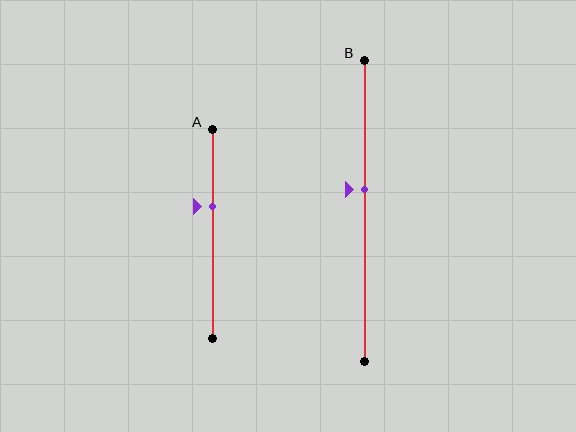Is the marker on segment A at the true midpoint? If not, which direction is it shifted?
No, the marker on segment A is shifted upward by about 13% of the segment length.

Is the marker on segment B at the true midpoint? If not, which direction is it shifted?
No, the marker on segment B is shifted upward by about 7% of the segment length.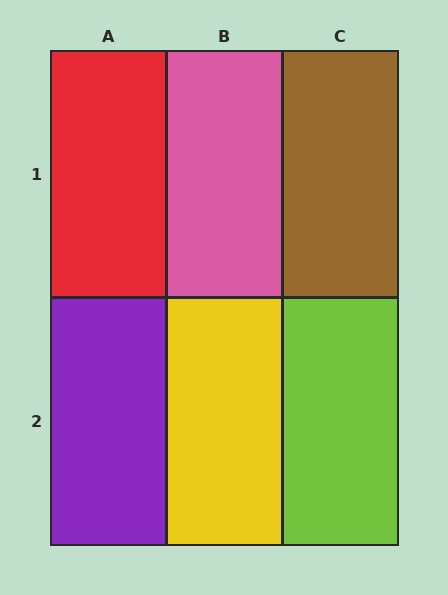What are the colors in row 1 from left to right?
Red, pink, brown.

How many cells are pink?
1 cell is pink.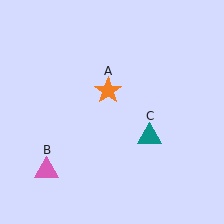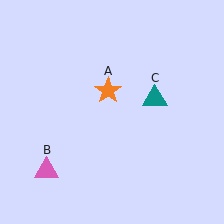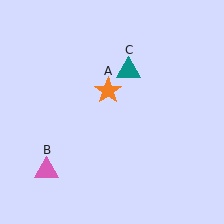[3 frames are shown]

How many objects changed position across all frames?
1 object changed position: teal triangle (object C).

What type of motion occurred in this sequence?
The teal triangle (object C) rotated counterclockwise around the center of the scene.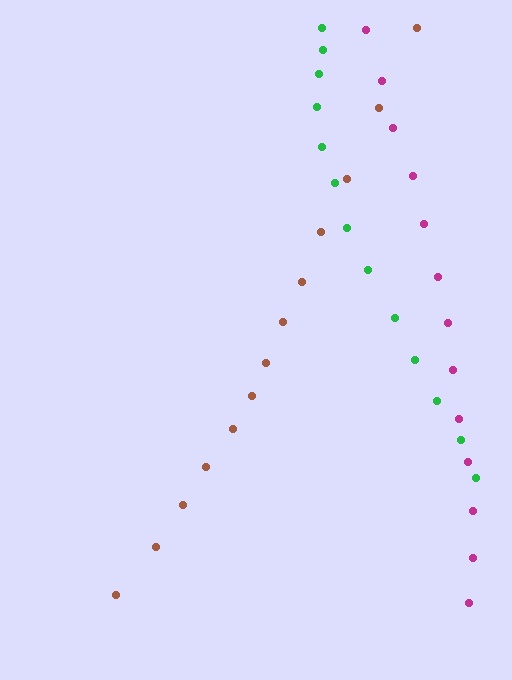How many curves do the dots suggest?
There are 3 distinct paths.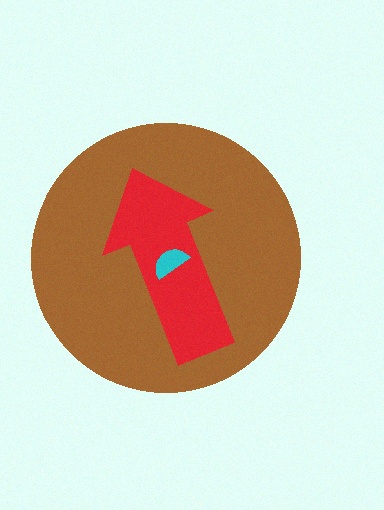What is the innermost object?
The cyan semicircle.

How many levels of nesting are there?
3.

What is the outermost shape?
The brown circle.